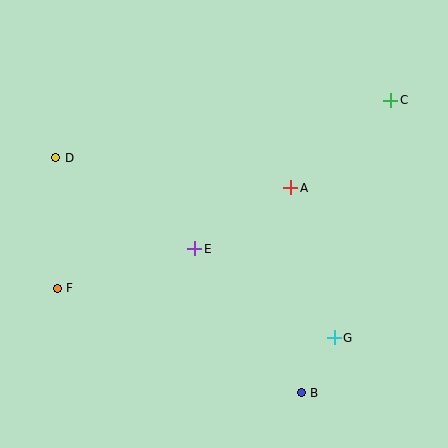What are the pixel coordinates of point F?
Point F is at (57, 288).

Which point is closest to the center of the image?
Point E at (195, 249) is closest to the center.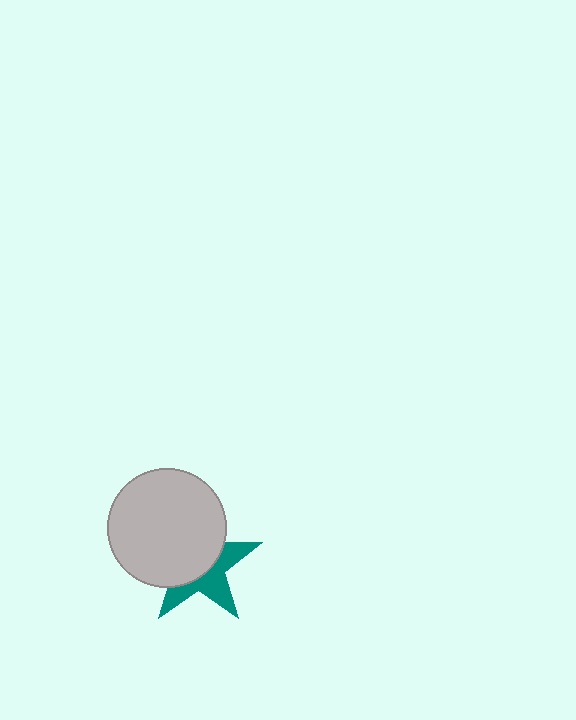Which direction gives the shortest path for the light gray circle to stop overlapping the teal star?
Moving toward the upper-left gives the shortest separation.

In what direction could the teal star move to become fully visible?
The teal star could move toward the lower-right. That would shift it out from behind the light gray circle entirely.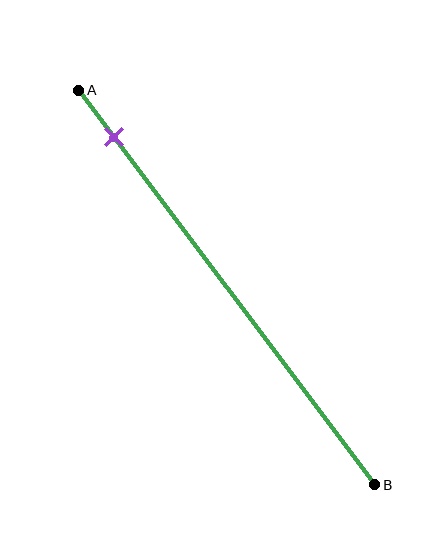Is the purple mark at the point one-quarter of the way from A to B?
No, the mark is at about 10% from A, not at the 25% one-quarter point.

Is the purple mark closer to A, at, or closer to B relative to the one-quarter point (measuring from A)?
The purple mark is closer to point A than the one-quarter point of segment AB.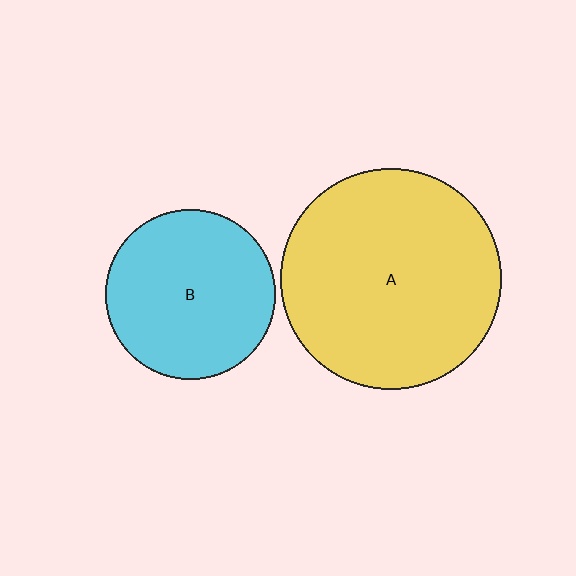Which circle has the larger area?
Circle A (yellow).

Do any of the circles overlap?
No, none of the circles overlap.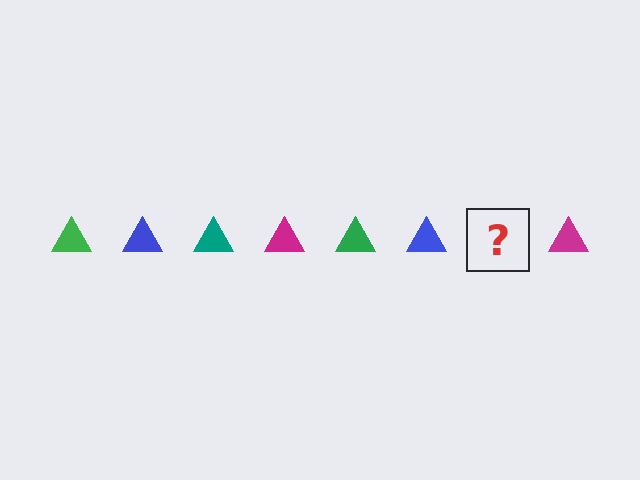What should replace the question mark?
The question mark should be replaced with a teal triangle.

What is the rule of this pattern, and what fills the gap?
The rule is that the pattern cycles through green, blue, teal, magenta triangles. The gap should be filled with a teal triangle.